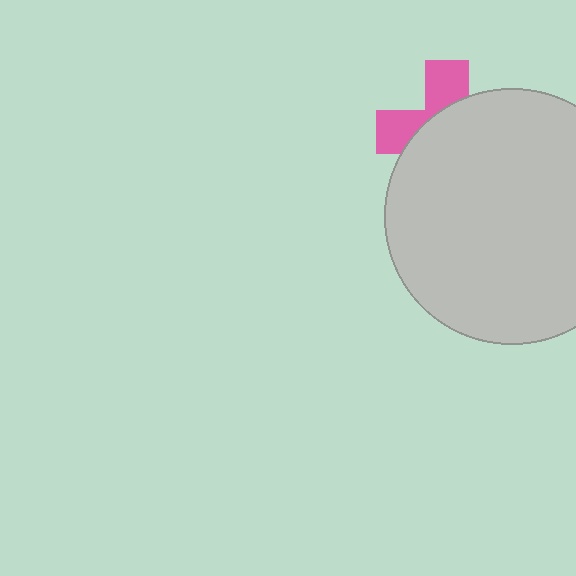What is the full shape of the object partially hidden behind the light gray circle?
The partially hidden object is a pink cross.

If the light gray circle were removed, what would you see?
You would see the complete pink cross.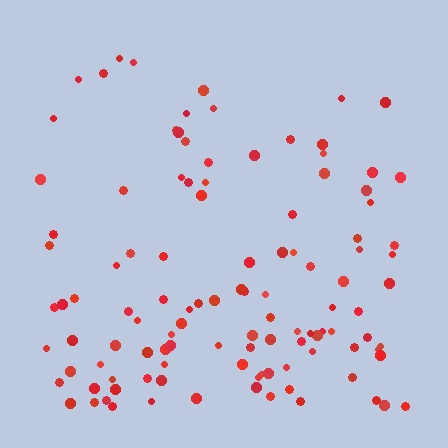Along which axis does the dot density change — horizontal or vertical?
Vertical.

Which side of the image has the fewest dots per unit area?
The top.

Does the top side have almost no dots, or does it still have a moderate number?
Still a moderate number, just noticeably fewer than the bottom.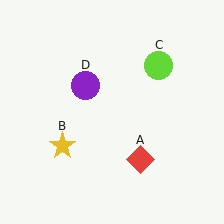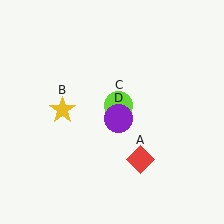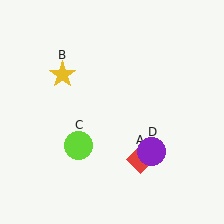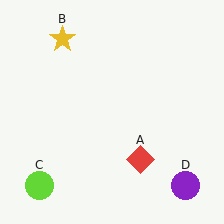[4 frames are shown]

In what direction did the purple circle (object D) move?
The purple circle (object D) moved down and to the right.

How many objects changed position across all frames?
3 objects changed position: yellow star (object B), lime circle (object C), purple circle (object D).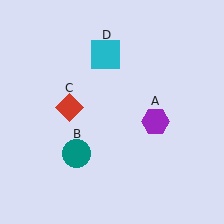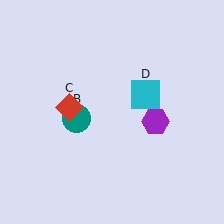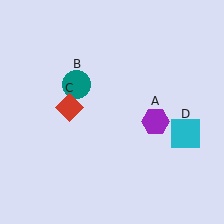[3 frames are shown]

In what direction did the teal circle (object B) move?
The teal circle (object B) moved up.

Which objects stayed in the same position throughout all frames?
Purple hexagon (object A) and red diamond (object C) remained stationary.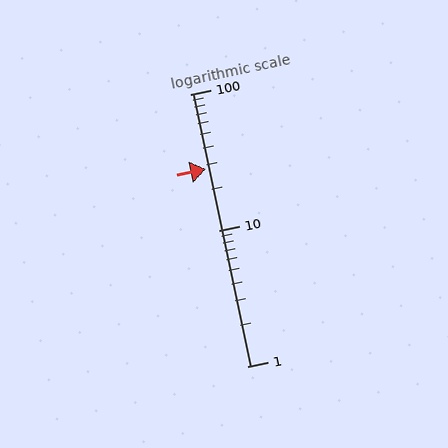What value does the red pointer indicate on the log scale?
The pointer indicates approximately 28.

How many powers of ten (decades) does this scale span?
The scale spans 2 decades, from 1 to 100.